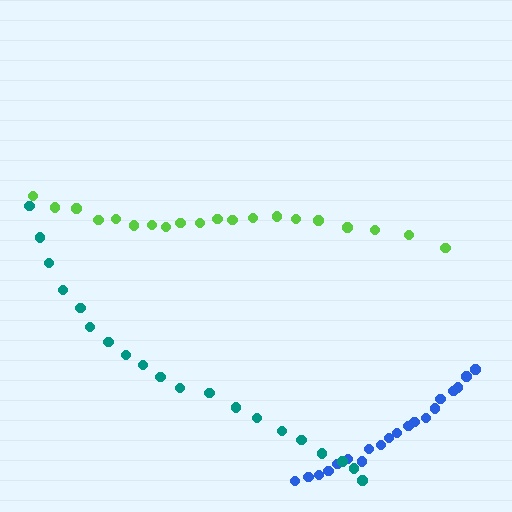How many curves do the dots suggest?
There are 3 distinct paths.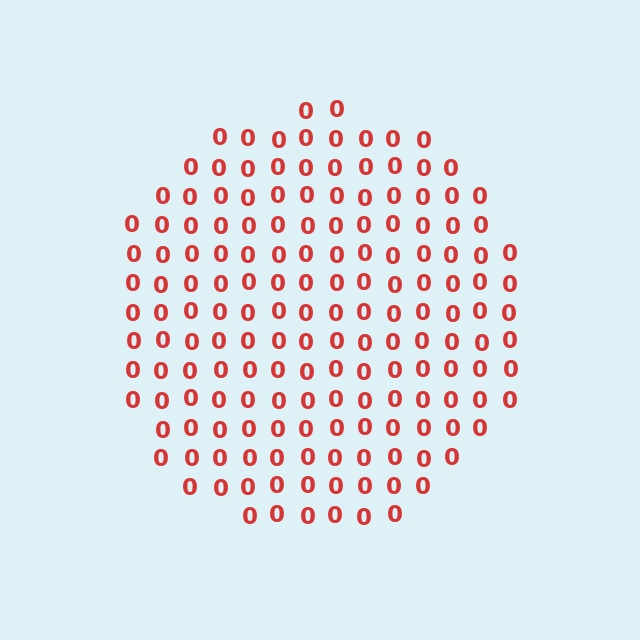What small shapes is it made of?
It is made of small digit 0's.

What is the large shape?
The large shape is a circle.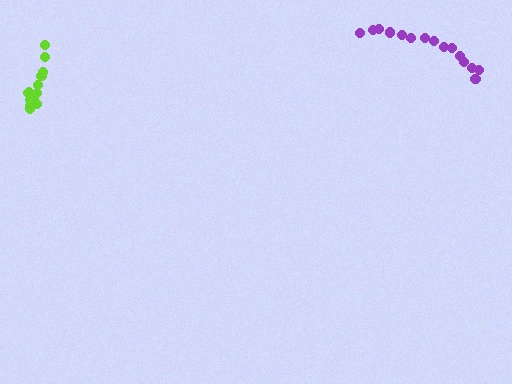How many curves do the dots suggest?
There are 2 distinct paths.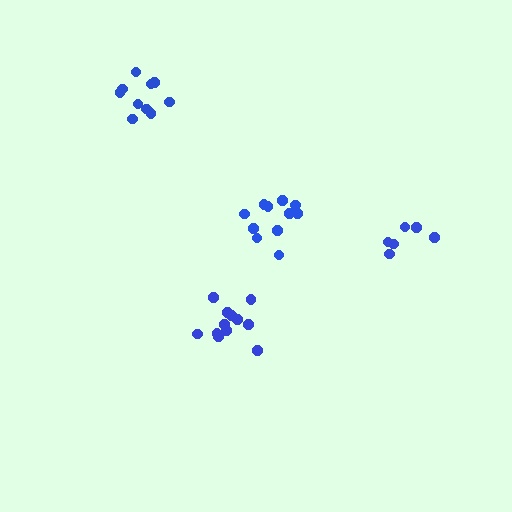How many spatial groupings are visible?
There are 4 spatial groupings.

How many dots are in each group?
Group 1: 11 dots, Group 2: 6 dots, Group 3: 12 dots, Group 4: 10 dots (39 total).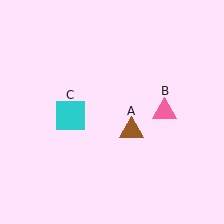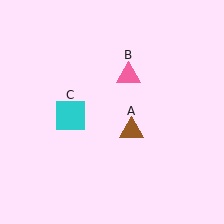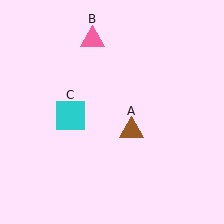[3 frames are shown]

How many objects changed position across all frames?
1 object changed position: pink triangle (object B).